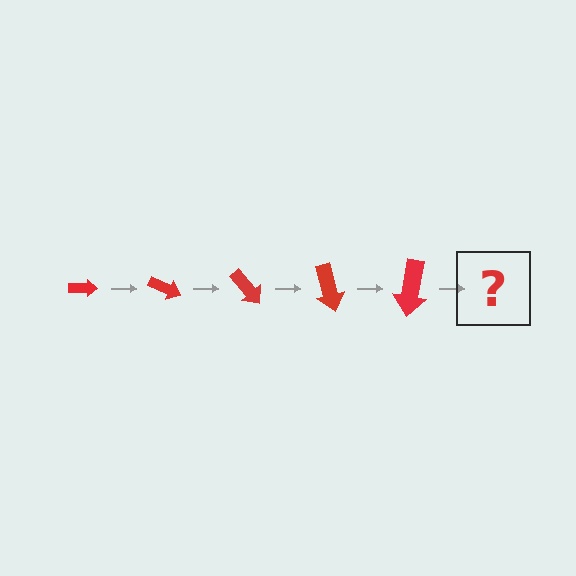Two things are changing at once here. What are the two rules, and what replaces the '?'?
The two rules are that the arrow grows larger each step and it rotates 25 degrees each step. The '?' should be an arrow, larger than the previous one and rotated 125 degrees from the start.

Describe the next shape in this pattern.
It should be an arrow, larger than the previous one and rotated 125 degrees from the start.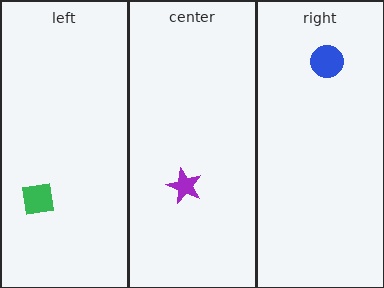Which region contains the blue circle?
The right region.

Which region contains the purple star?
The center region.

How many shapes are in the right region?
1.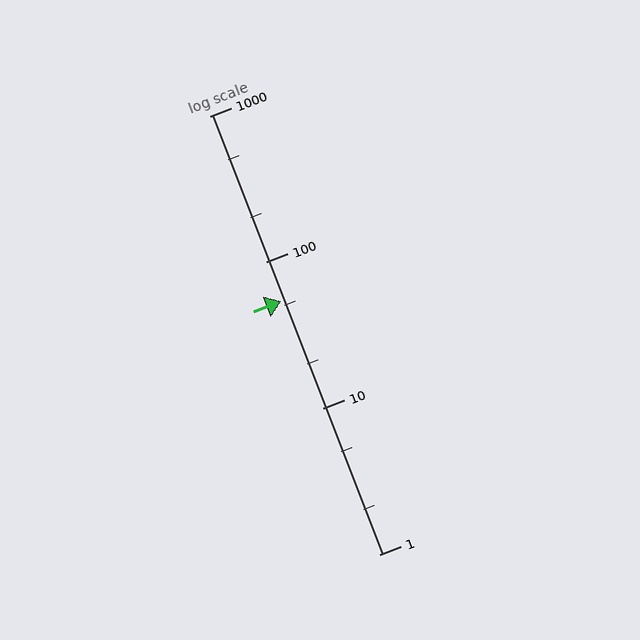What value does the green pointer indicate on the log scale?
The pointer indicates approximately 54.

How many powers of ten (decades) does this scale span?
The scale spans 3 decades, from 1 to 1000.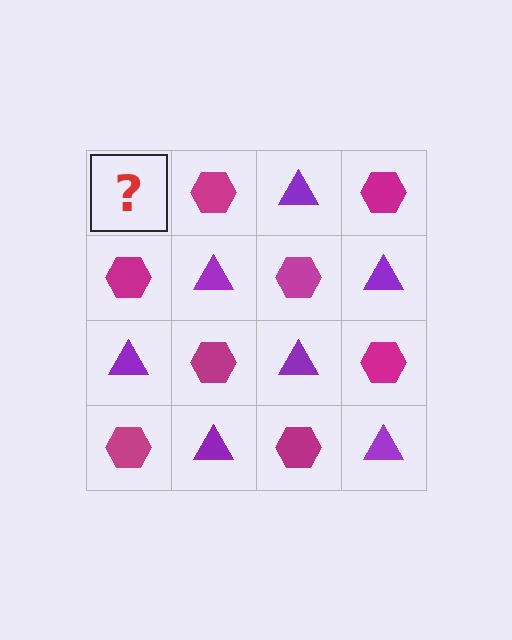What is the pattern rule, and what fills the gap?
The rule is that it alternates purple triangle and magenta hexagon in a checkerboard pattern. The gap should be filled with a purple triangle.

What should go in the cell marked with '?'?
The missing cell should contain a purple triangle.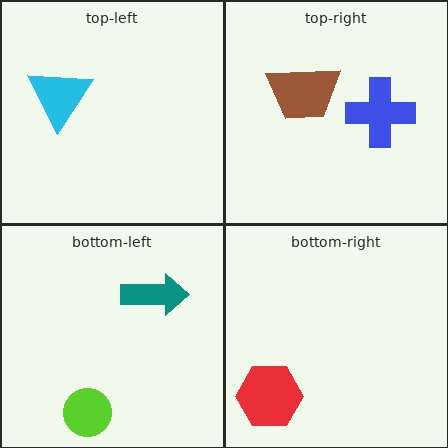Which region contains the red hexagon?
The bottom-right region.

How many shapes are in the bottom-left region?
2.